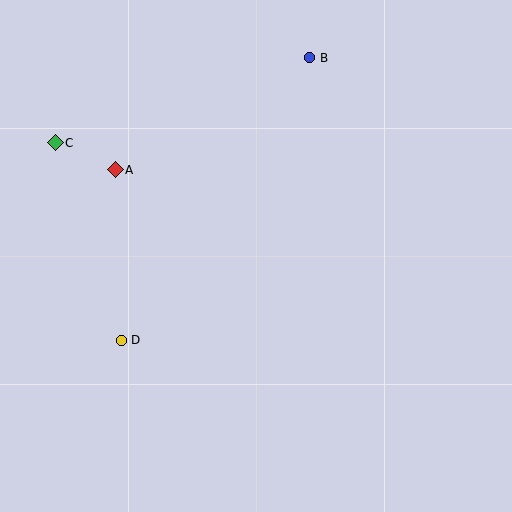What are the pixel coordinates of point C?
Point C is at (55, 143).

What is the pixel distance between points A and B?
The distance between A and B is 225 pixels.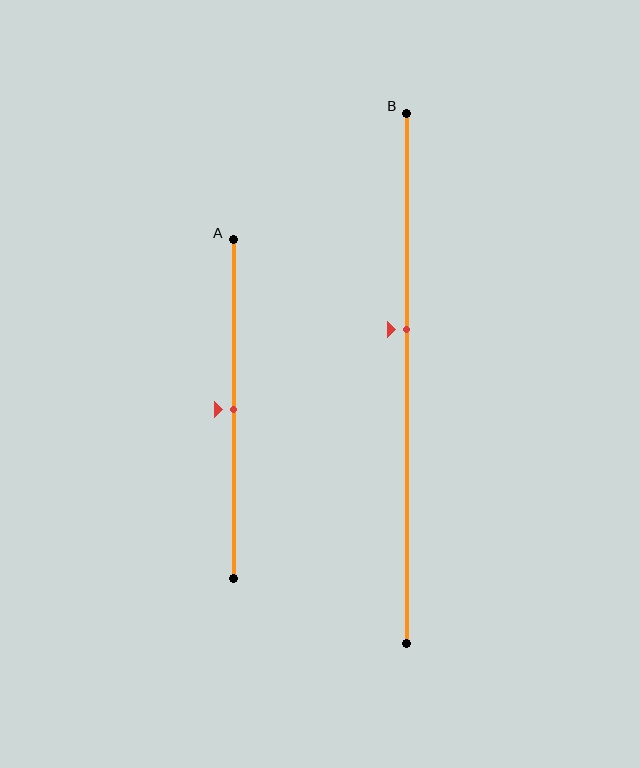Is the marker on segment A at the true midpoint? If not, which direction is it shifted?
Yes, the marker on segment A is at the true midpoint.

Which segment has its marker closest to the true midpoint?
Segment A has its marker closest to the true midpoint.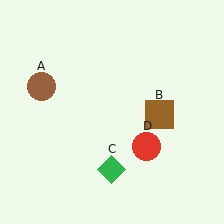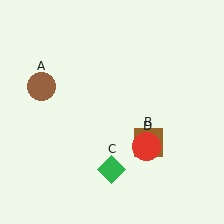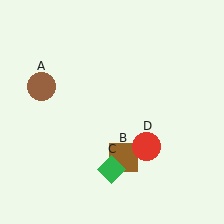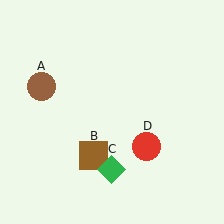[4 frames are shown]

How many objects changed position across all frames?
1 object changed position: brown square (object B).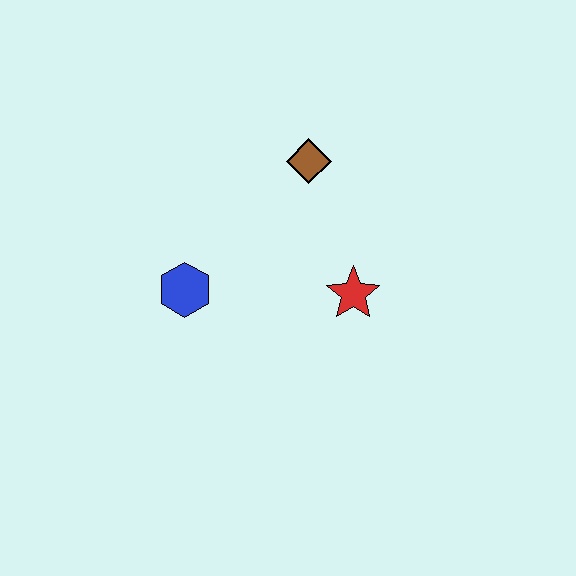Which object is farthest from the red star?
The blue hexagon is farthest from the red star.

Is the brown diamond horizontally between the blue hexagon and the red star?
Yes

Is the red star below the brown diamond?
Yes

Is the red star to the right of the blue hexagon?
Yes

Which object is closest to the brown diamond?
The red star is closest to the brown diamond.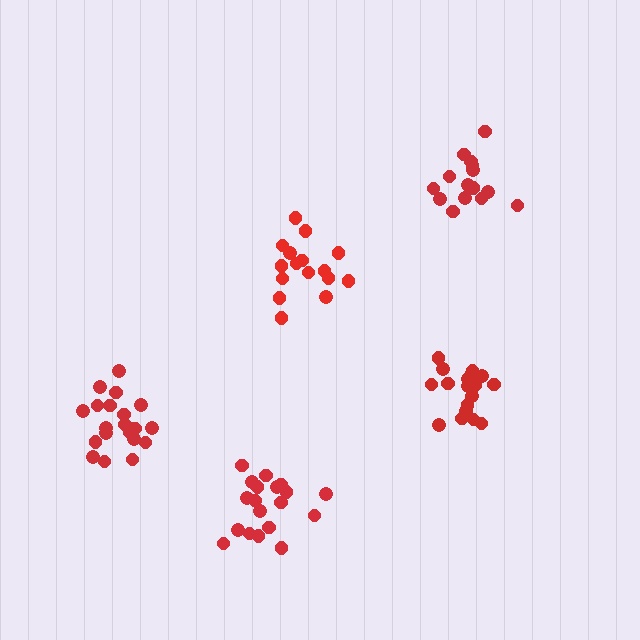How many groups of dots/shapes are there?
There are 5 groups.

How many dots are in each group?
Group 1: 18 dots, Group 2: 16 dots, Group 3: 20 dots, Group 4: 20 dots, Group 5: 15 dots (89 total).